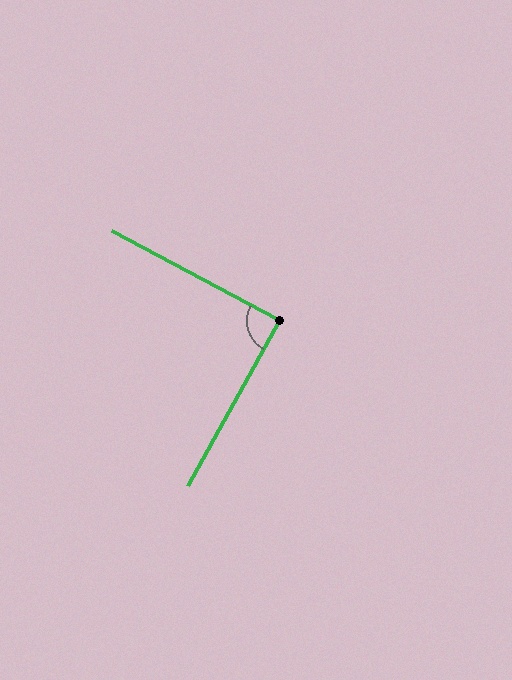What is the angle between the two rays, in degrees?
Approximately 89 degrees.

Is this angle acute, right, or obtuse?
It is approximately a right angle.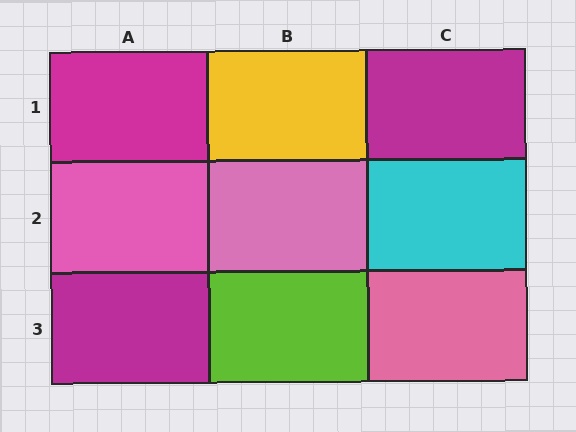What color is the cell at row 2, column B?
Pink.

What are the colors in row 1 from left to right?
Magenta, yellow, magenta.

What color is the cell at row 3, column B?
Lime.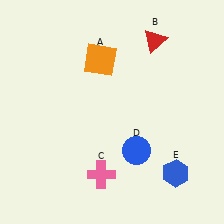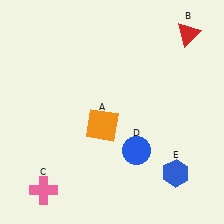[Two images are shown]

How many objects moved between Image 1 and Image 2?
3 objects moved between the two images.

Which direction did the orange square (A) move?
The orange square (A) moved down.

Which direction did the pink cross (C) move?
The pink cross (C) moved left.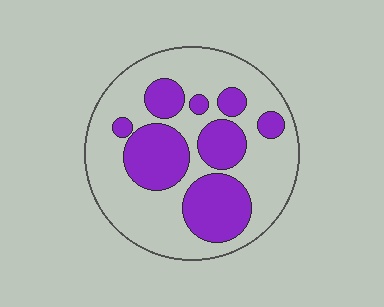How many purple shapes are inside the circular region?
8.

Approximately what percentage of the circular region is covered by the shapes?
Approximately 35%.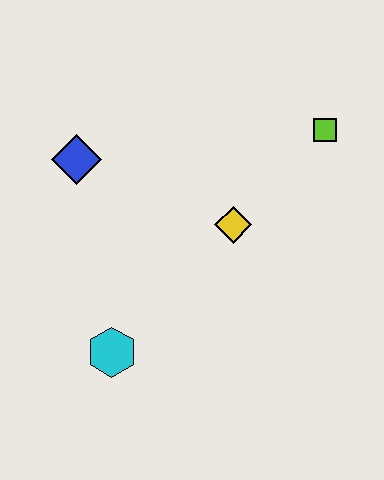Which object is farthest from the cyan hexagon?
The lime square is farthest from the cyan hexagon.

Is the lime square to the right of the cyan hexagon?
Yes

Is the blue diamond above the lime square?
No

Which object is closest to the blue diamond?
The yellow diamond is closest to the blue diamond.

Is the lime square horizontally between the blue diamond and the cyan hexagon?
No